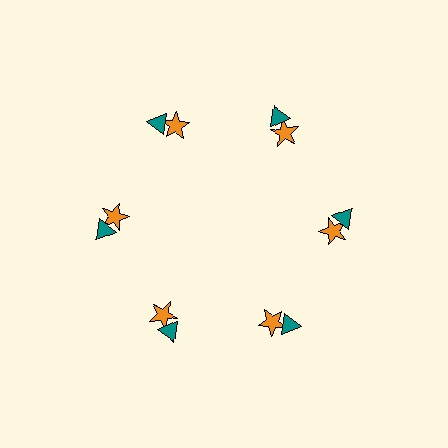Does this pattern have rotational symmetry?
Yes, this pattern has 6-fold rotational symmetry. It looks the same after rotating 60 degrees around the center.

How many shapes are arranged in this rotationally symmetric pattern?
There are 12 shapes, arranged in 6 groups of 2.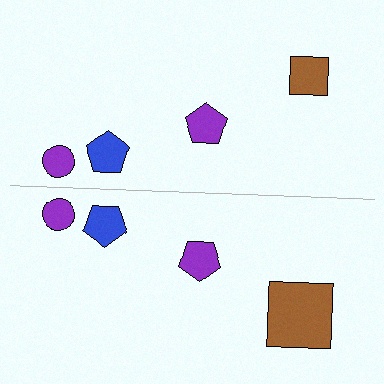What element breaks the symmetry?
The brown square on the bottom side has a different size than its mirror counterpart.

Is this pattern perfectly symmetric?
No, the pattern is not perfectly symmetric. The brown square on the bottom side has a different size than its mirror counterpart.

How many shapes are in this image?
There are 8 shapes in this image.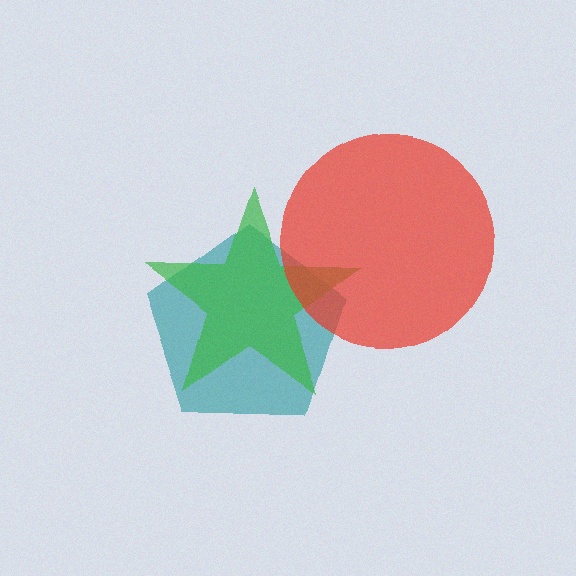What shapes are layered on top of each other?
The layered shapes are: a teal pentagon, a green star, a red circle.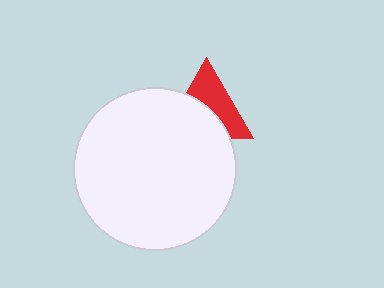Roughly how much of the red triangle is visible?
About half of it is visible (roughly 50%).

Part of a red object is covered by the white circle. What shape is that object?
It is a triangle.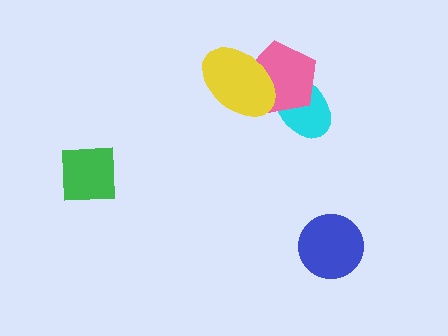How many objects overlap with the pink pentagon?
2 objects overlap with the pink pentagon.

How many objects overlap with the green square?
0 objects overlap with the green square.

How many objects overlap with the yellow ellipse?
2 objects overlap with the yellow ellipse.